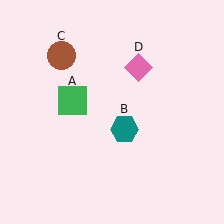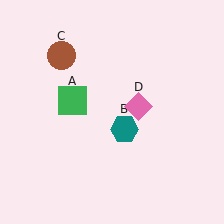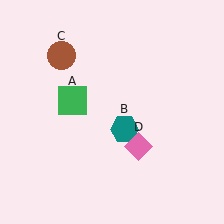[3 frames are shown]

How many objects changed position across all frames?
1 object changed position: pink diamond (object D).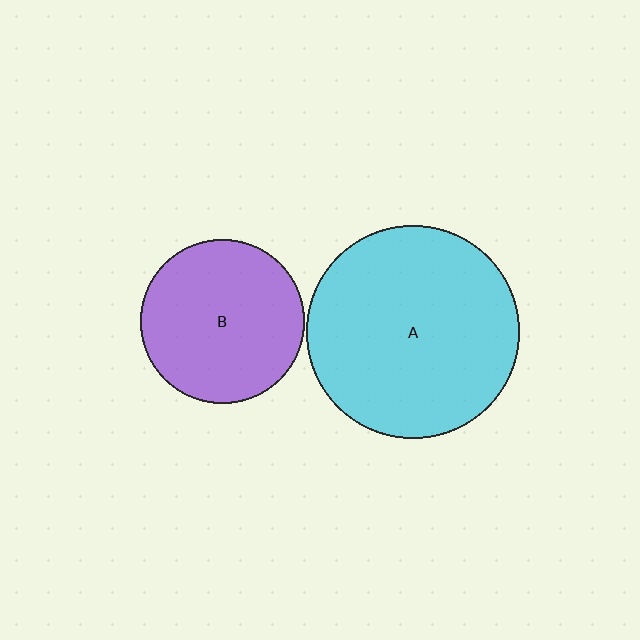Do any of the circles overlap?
No, none of the circles overlap.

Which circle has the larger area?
Circle A (cyan).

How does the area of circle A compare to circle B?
Approximately 1.7 times.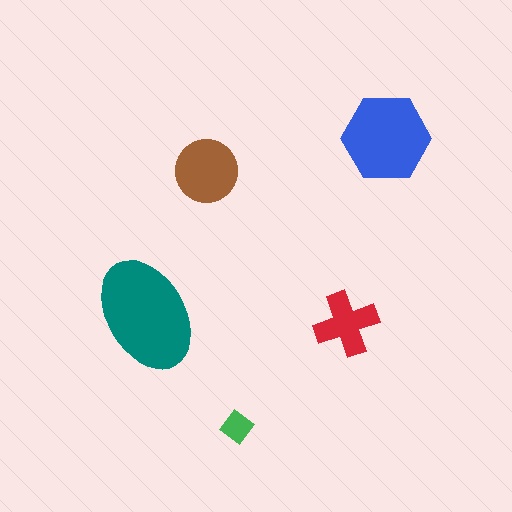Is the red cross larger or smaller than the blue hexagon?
Smaller.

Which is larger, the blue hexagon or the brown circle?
The blue hexagon.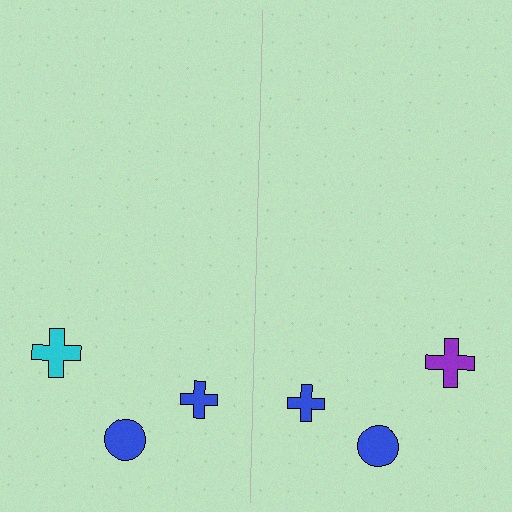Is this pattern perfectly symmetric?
No, the pattern is not perfectly symmetric. The purple cross on the right side breaks the symmetry — its mirror counterpart is cyan.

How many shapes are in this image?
There are 6 shapes in this image.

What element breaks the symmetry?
The purple cross on the right side breaks the symmetry — its mirror counterpart is cyan.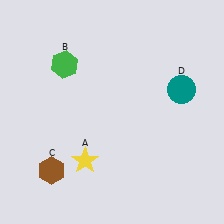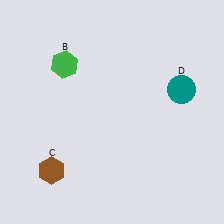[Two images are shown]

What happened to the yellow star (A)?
The yellow star (A) was removed in Image 2. It was in the bottom-left area of Image 1.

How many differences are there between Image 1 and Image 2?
There is 1 difference between the two images.